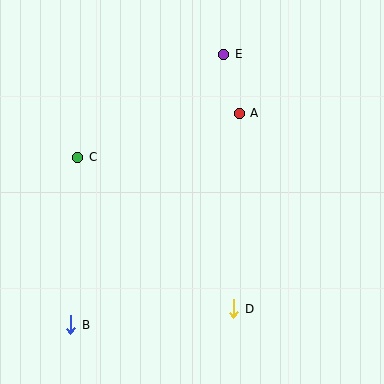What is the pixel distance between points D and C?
The distance between D and C is 218 pixels.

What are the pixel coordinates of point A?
Point A is at (239, 113).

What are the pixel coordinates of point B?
Point B is at (71, 325).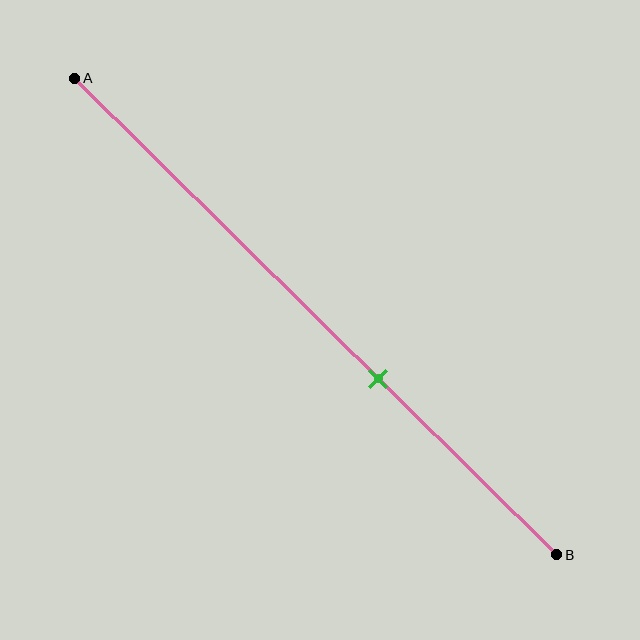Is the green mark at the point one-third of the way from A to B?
No, the mark is at about 65% from A, not at the 33% one-third point.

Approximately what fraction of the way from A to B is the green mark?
The green mark is approximately 65% of the way from A to B.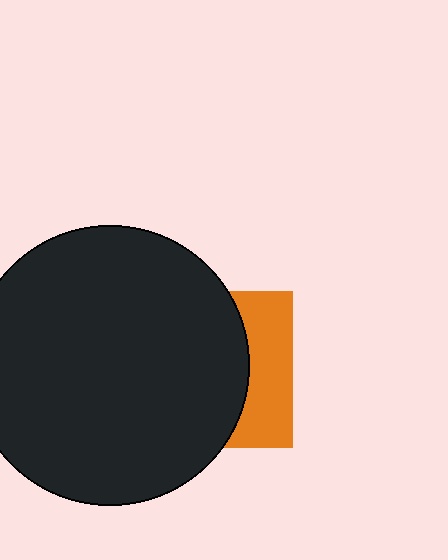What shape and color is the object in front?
The object in front is a black circle.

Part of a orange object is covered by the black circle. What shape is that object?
It is a square.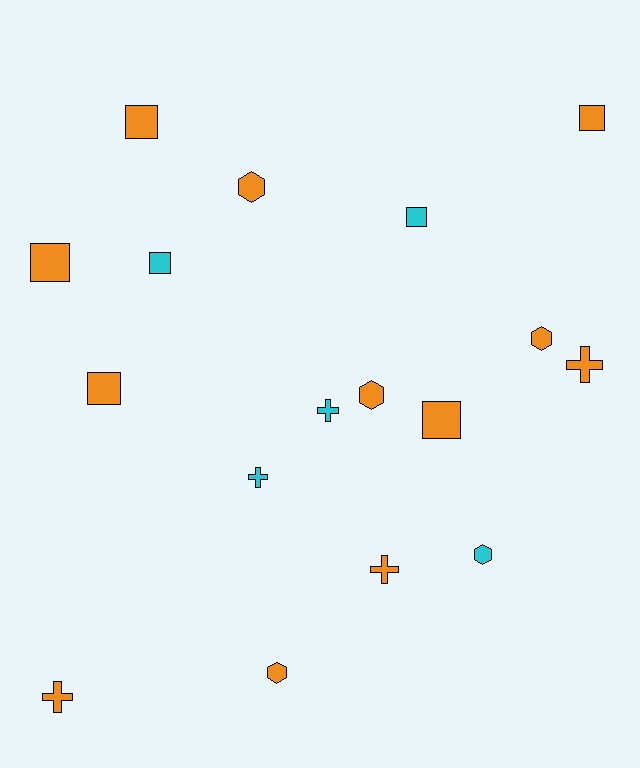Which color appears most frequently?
Orange, with 12 objects.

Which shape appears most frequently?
Square, with 7 objects.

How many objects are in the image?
There are 17 objects.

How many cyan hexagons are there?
There is 1 cyan hexagon.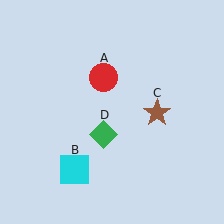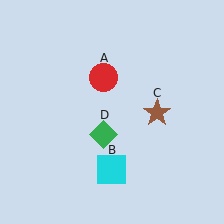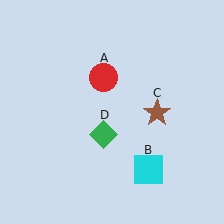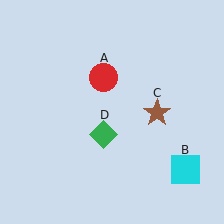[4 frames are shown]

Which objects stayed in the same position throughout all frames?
Red circle (object A) and brown star (object C) and green diamond (object D) remained stationary.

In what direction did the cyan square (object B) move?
The cyan square (object B) moved right.